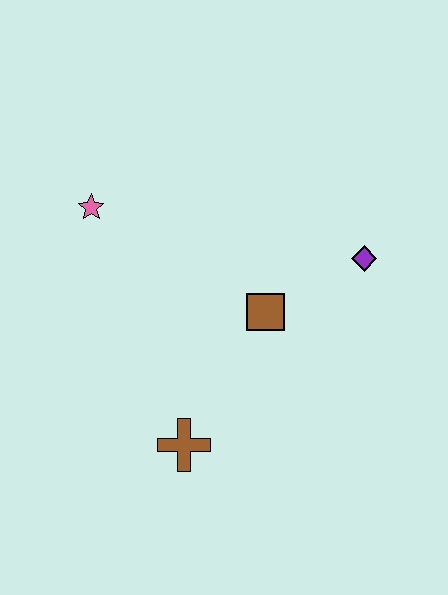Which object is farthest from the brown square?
The pink star is farthest from the brown square.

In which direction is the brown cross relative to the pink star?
The brown cross is below the pink star.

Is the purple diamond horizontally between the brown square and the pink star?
No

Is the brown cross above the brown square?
No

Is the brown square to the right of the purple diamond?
No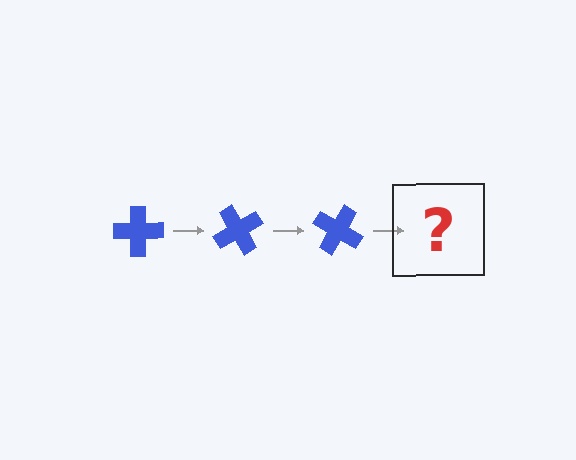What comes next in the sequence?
The next element should be a blue cross rotated 180 degrees.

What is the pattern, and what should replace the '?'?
The pattern is that the cross rotates 60 degrees each step. The '?' should be a blue cross rotated 180 degrees.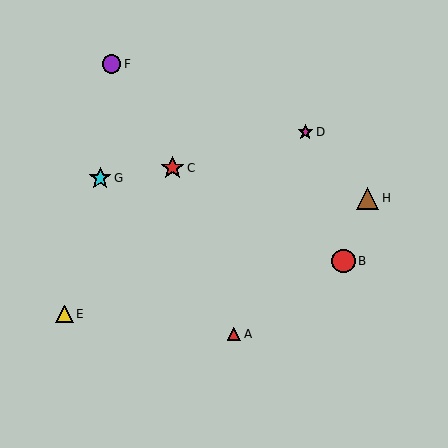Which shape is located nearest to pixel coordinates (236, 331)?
The red triangle (labeled A) at (234, 334) is nearest to that location.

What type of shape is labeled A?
Shape A is a red triangle.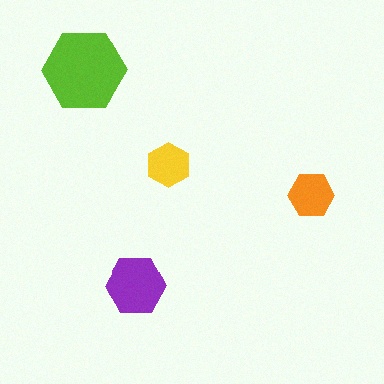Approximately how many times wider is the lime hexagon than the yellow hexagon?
About 2 times wider.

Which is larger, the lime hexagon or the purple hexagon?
The lime one.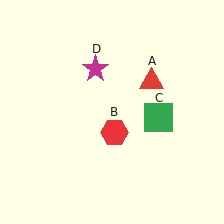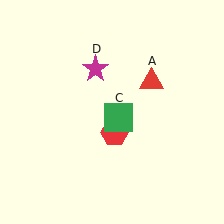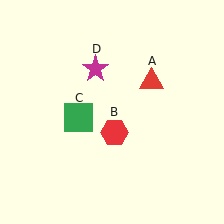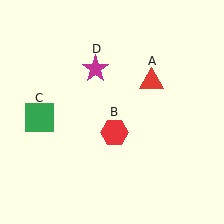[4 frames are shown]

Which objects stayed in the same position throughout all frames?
Red triangle (object A) and red hexagon (object B) and magenta star (object D) remained stationary.